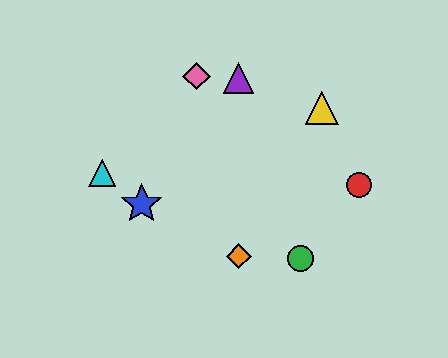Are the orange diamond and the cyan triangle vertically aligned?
No, the orange diamond is at x≈239 and the cyan triangle is at x≈102.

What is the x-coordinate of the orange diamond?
The orange diamond is at x≈239.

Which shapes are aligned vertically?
The purple triangle, the orange diamond are aligned vertically.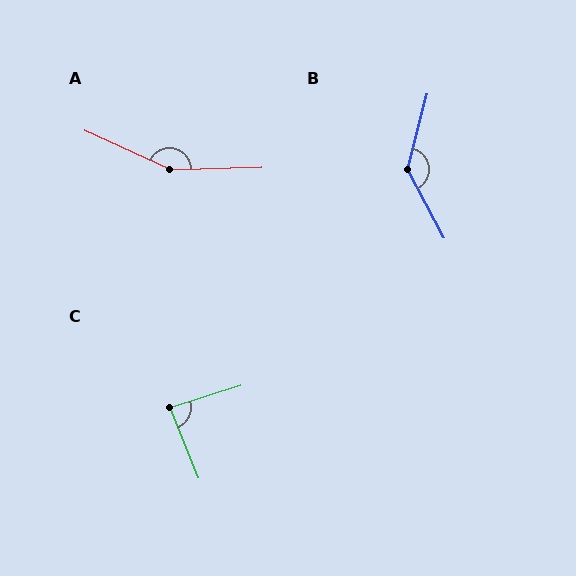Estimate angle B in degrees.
Approximately 137 degrees.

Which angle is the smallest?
C, at approximately 86 degrees.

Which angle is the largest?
A, at approximately 154 degrees.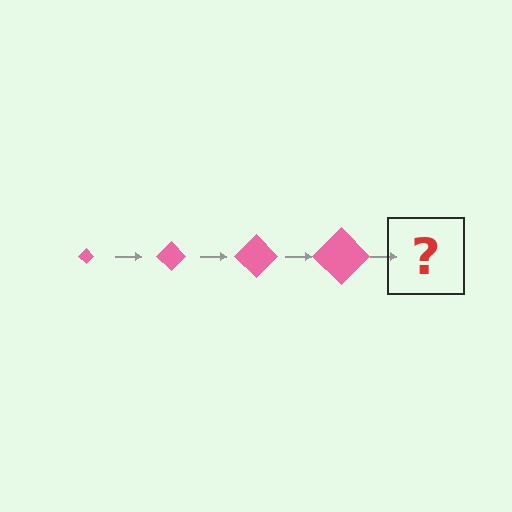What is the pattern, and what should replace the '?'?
The pattern is that the diamond gets progressively larger each step. The '?' should be a pink diamond, larger than the previous one.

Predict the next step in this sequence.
The next step is a pink diamond, larger than the previous one.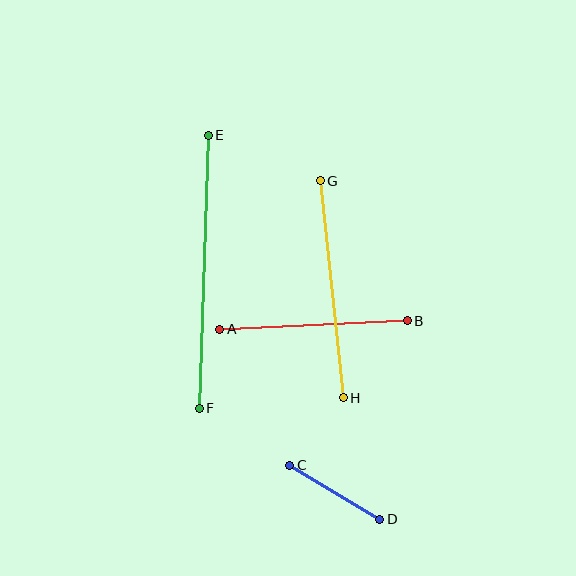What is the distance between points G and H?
The distance is approximately 218 pixels.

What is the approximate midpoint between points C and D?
The midpoint is at approximately (335, 492) pixels.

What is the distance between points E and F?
The distance is approximately 273 pixels.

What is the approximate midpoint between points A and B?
The midpoint is at approximately (313, 325) pixels.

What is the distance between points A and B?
The distance is approximately 187 pixels.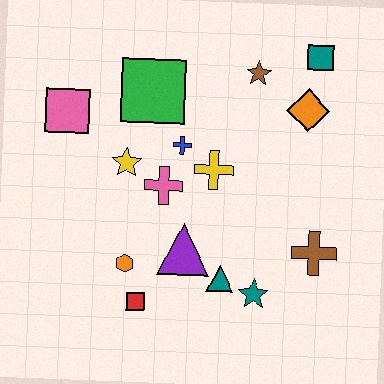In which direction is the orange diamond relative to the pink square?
The orange diamond is to the right of the pink square.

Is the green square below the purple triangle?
No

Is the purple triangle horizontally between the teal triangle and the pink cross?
Yes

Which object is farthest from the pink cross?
The teal square is farthest from the pink cross.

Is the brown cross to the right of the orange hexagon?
Yes